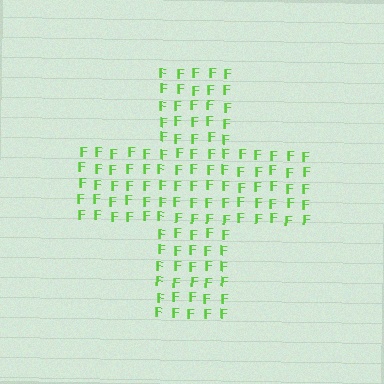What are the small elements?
The small elements are letter F's.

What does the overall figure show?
The overall figure shows a cross.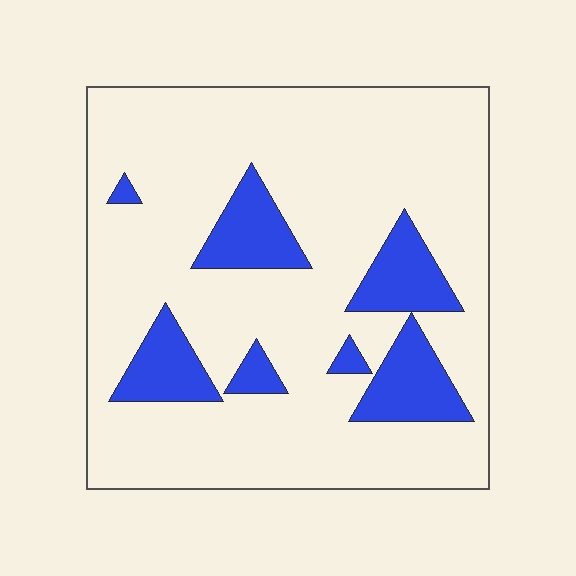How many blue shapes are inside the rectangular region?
7.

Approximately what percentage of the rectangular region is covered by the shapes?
Approximately 20%.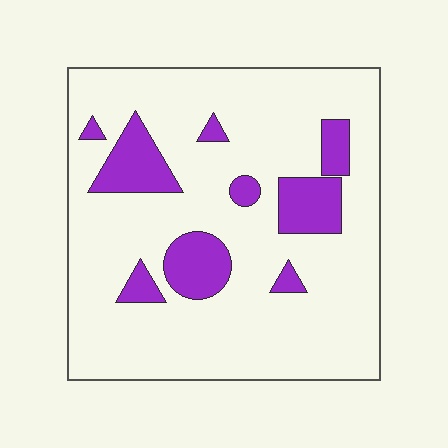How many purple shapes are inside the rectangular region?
9.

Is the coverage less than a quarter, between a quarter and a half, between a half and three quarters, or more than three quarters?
Less than a quarter.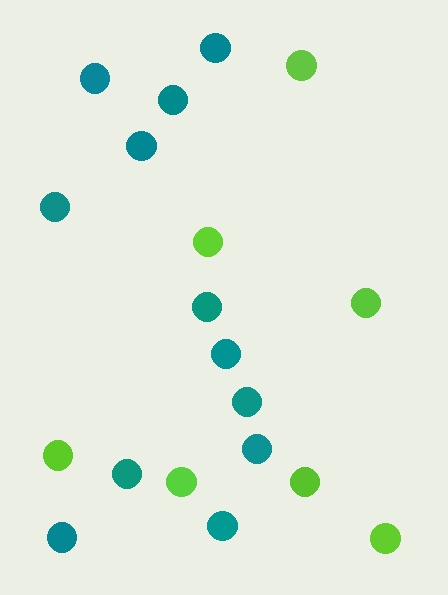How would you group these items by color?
There are 2 groups: one group of lime circles (7) and one group of teal circles (12).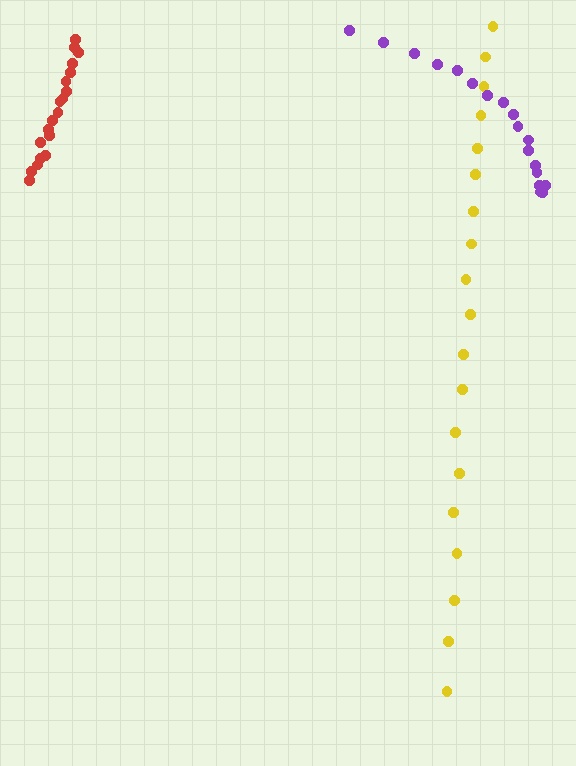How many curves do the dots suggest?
There are 3 distinct paths.